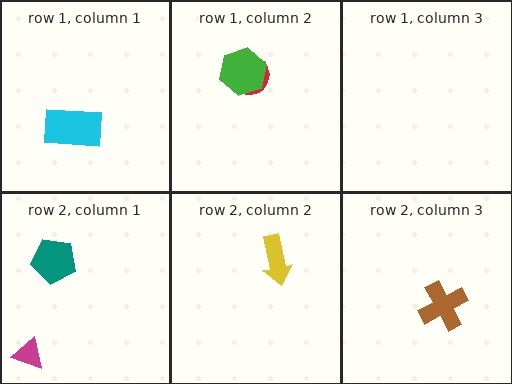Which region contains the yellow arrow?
The row 2, column 2 region.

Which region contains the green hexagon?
The row 1, column 2 region.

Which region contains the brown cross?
The row 2, column 3 region.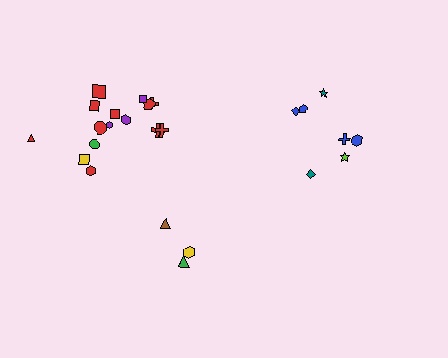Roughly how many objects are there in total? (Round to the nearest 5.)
Roughly 25 objects in total.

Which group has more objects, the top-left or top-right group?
The top-left group.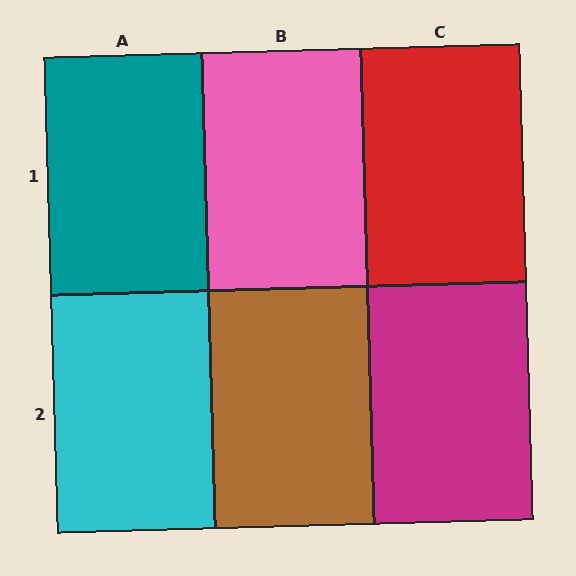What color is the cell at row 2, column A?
Cyan.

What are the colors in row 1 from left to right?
Teal, pink, red.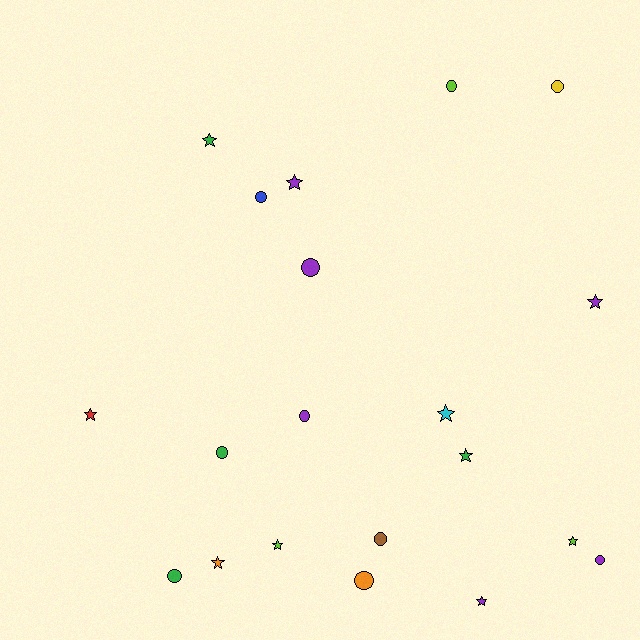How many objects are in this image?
There are 20 objects.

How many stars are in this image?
There are 10 stars.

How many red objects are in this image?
There is 1 red object.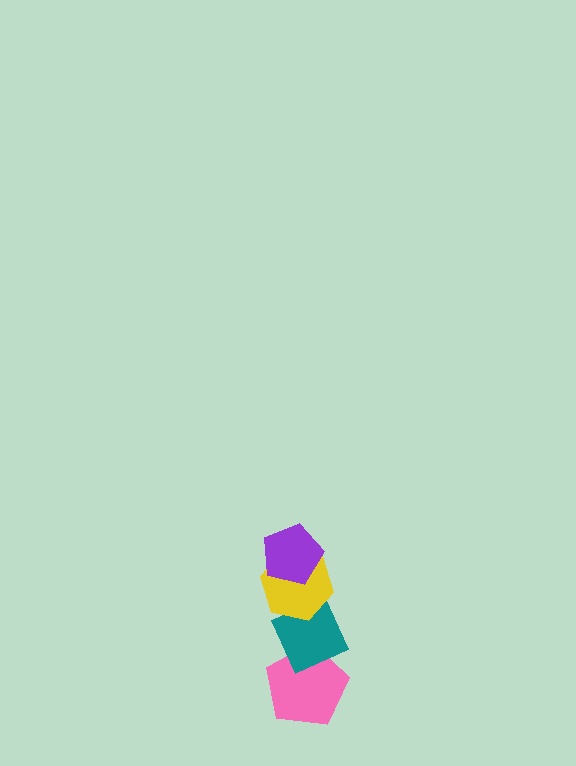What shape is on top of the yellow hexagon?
The purple pentagon is on top of the yellow hexagon.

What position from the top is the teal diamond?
The teal diamond is 3rd from the top.